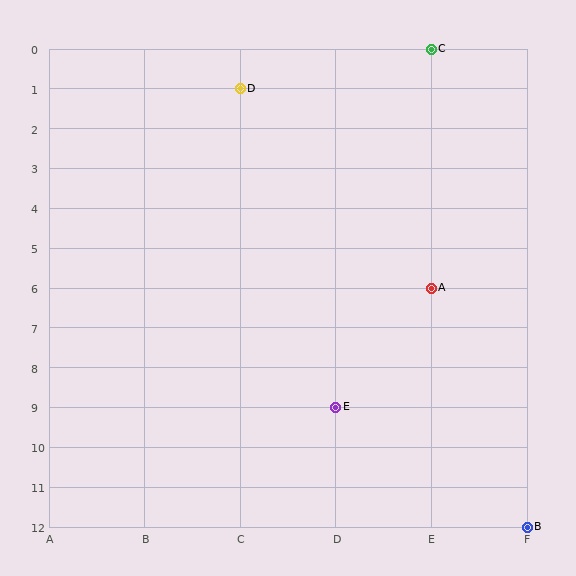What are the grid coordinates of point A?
Point A is at grid coordinates (E, 6).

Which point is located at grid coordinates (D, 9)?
Point E is at (D, 9).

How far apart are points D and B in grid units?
Points D and B are 3 columns and 11 rows apart (about 11.4 grid units diagonally).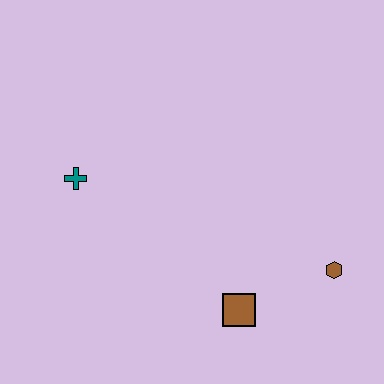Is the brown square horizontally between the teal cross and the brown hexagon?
Yes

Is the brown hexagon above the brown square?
Yes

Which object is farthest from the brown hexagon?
The teal cross is farthest from the brown hexagon.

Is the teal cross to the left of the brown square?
Yes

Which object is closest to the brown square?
The brown hexagon is closest to the brown square.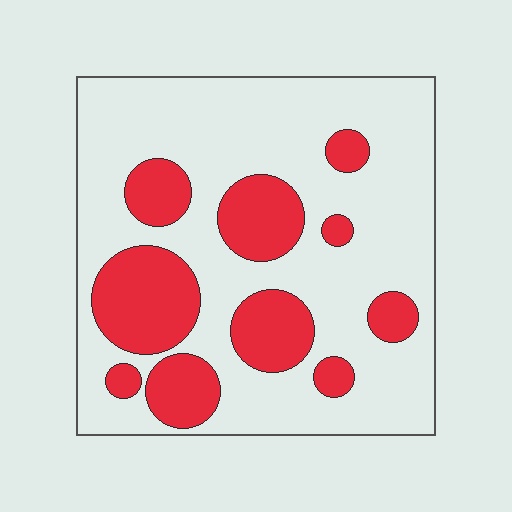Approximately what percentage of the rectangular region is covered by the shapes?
Approximately 30%.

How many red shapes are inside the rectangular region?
10.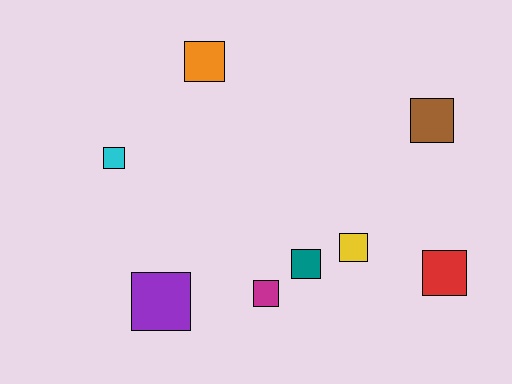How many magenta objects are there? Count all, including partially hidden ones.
There is 1 magenta object.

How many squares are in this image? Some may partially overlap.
There are 8 squares.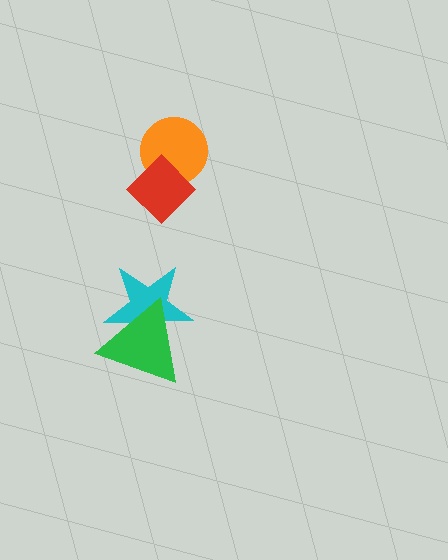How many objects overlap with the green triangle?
1 object overlaps with the green triangle.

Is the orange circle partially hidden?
Yes, it is partially covered by another shape.